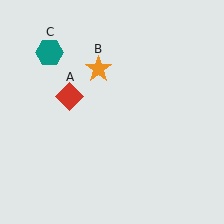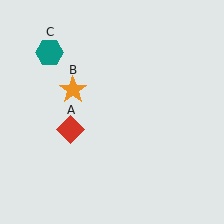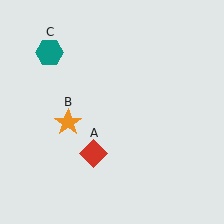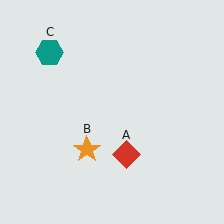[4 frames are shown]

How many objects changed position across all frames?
2 objects changed position: red diamond (object A), orange star (object B).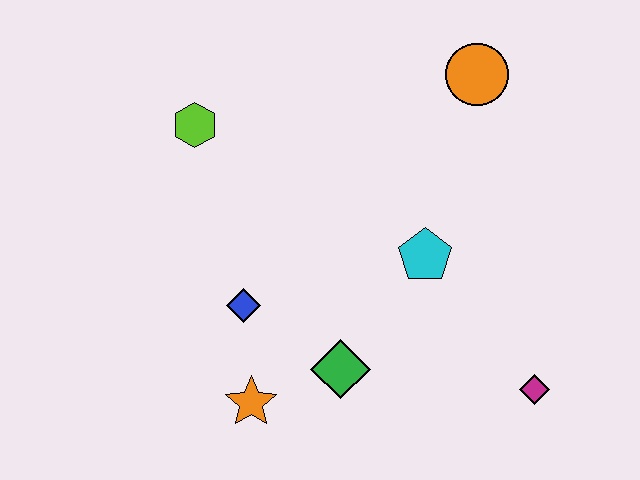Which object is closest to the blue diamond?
The orange star is closest to the blue diamond.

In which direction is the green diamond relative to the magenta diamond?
The green diamond is to the left of the magenta diamond.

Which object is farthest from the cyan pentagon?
The lime hexagon is farthest from the cyan pentagon.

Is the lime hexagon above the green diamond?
Yes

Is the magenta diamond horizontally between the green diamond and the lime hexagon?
No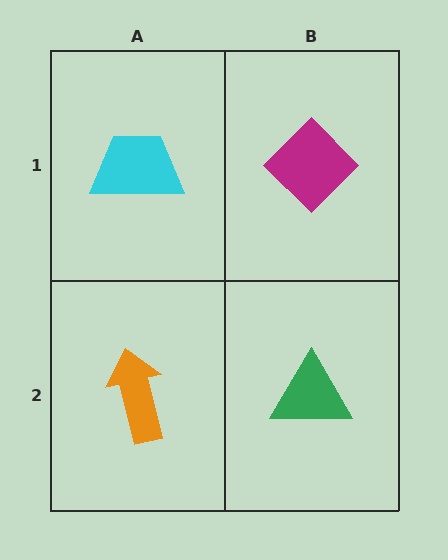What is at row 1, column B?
A magenta diamond.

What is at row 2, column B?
A green triangle.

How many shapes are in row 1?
2 shapes.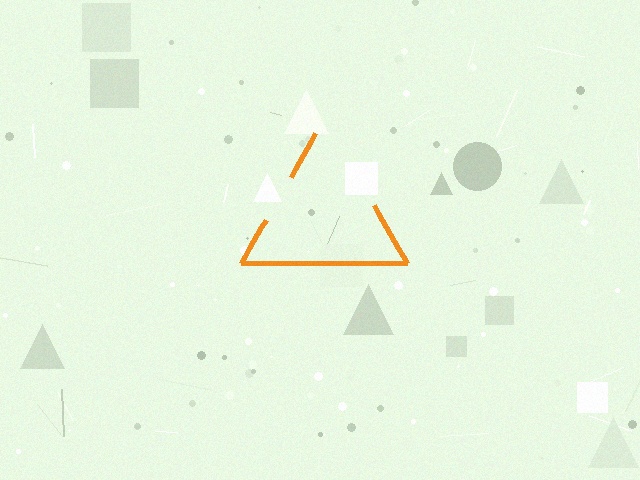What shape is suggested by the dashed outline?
The dashed outline suggests a triangle.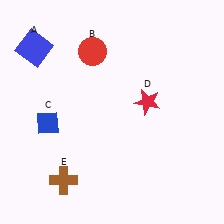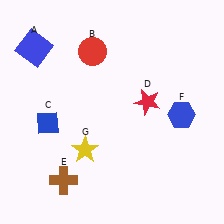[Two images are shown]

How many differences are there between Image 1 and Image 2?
There are 2 differences between the two images.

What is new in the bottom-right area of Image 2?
A blue hexagon (F) was added in the bottom-right area of Image 2.